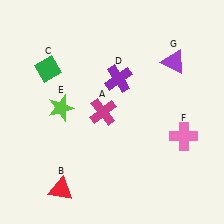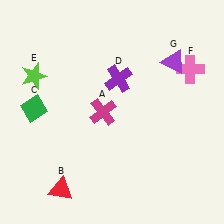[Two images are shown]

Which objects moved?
The objects that moved are: the green diamond (C), the lime star (E), the pink cross (F).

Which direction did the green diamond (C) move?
The green diamond (C) moved down.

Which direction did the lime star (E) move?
The lime star (E) moved up.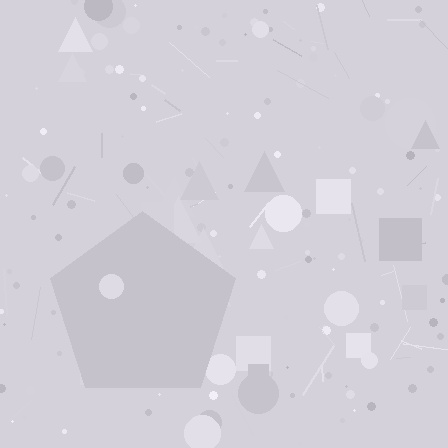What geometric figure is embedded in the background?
A pentagon is embedded in the background.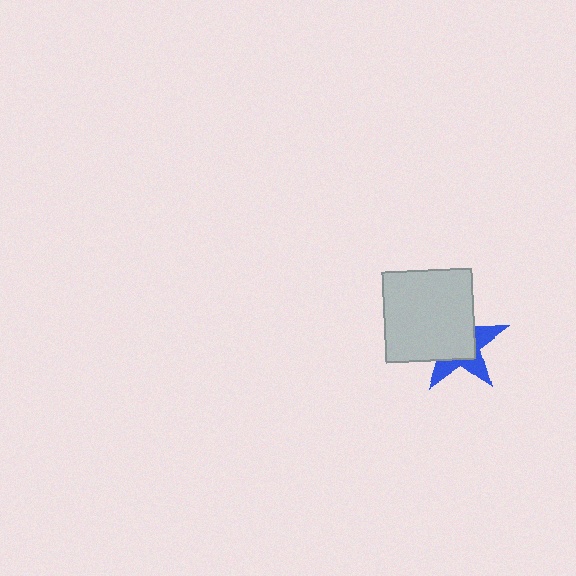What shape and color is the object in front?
The object in front is a light gray square.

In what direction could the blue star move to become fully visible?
The blue star could move toward the lower-right. That would shift it out from behind the light gray square entirely.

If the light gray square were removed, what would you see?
You would see the complete blue star.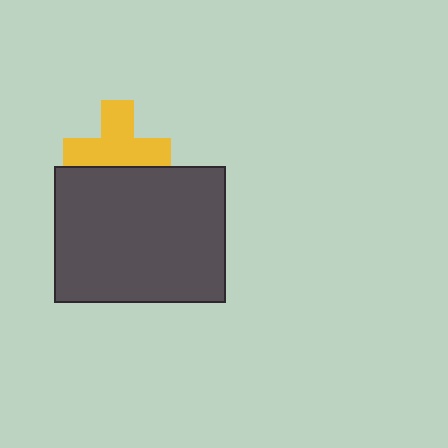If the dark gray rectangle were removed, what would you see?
You would see the complete yellow cross.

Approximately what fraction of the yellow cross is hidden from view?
Roughly 31% of the yellow cross is hidden behind the dark gray rectangle.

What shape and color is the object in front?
The object in front is a dark gray rectangle.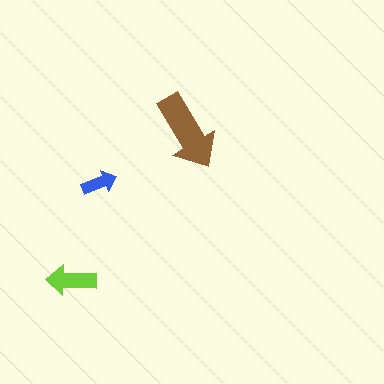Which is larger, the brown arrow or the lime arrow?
The brown one.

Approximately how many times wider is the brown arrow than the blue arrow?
About 2 times wider.